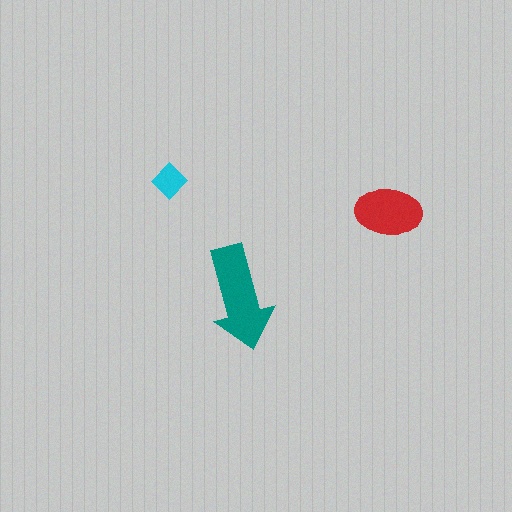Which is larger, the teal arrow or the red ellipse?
The teal arrow.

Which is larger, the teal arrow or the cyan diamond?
The teal arrow.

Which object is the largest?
The teal arrow.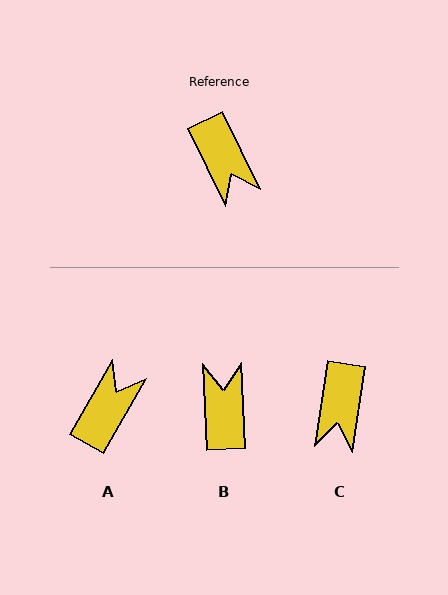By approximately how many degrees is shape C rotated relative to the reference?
Approximately 35 degrees clockwise.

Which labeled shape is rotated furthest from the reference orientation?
B, about 156 degrees away.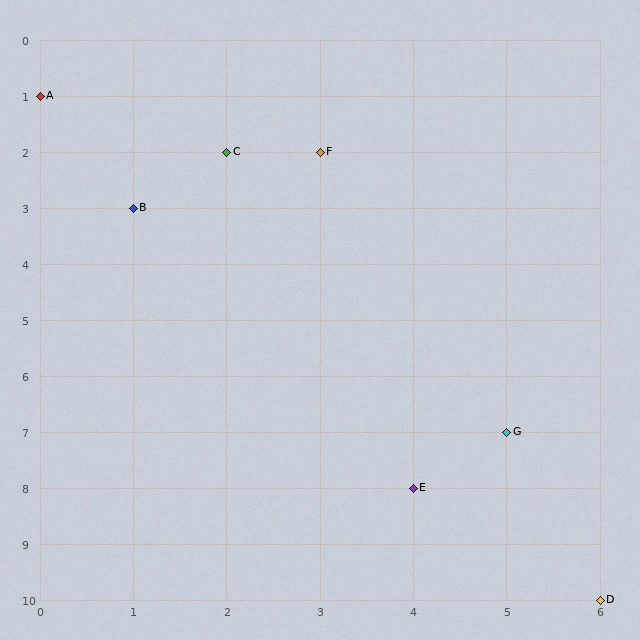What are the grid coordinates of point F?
Point F is at grid coordinates (3, 2).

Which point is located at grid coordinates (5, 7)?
Point G is at (5, 7).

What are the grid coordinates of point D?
Point D is at grid coordinates (6, 10).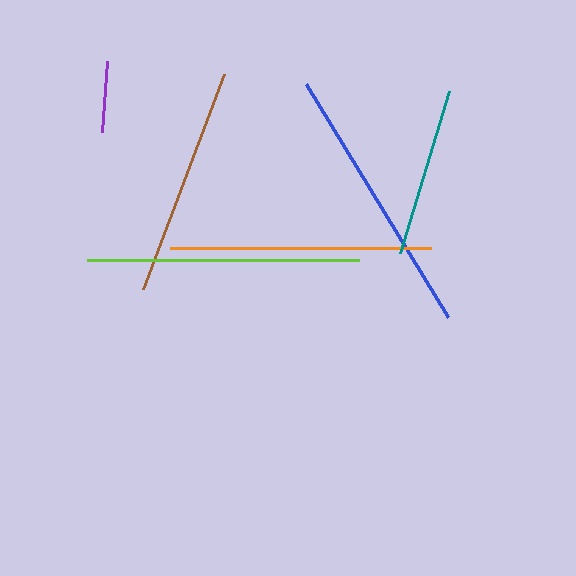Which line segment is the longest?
The lime line is the longest at approximately 273 pixels.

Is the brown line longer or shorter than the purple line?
The brown line is longer than the purple line.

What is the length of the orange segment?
The orange segment is approximately 262 pixels long.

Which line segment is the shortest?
The purple line is the shortest at approximately 70 pixels.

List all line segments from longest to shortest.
From longest to shortest: lime, blue, orange, brown, teal, purple.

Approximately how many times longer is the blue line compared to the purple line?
The blue line is approximately 3.9 times the length of the purple line.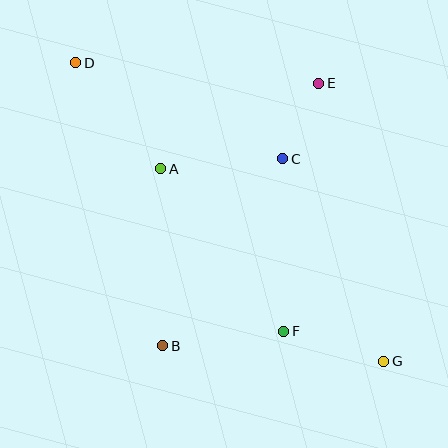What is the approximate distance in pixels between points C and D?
The distance between C and D is approximately 229 pixels.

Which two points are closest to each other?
Points C and E are closest to each other.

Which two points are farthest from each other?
Points D and G are farthest from each other.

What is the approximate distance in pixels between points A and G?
The distance between A and G is approximately 294 pixels.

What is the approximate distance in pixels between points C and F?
The distance between C and F is approximately 172 pixels.